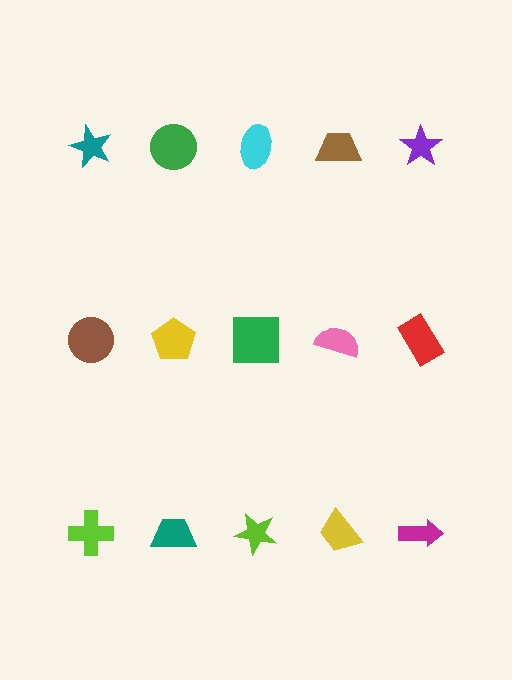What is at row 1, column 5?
A purple star.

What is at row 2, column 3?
A green square.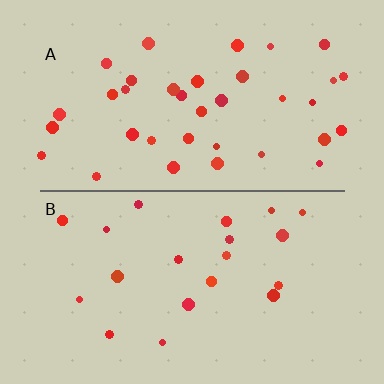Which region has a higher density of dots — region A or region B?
A (the top).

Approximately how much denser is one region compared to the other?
Approximately 1.8× — region A over region B.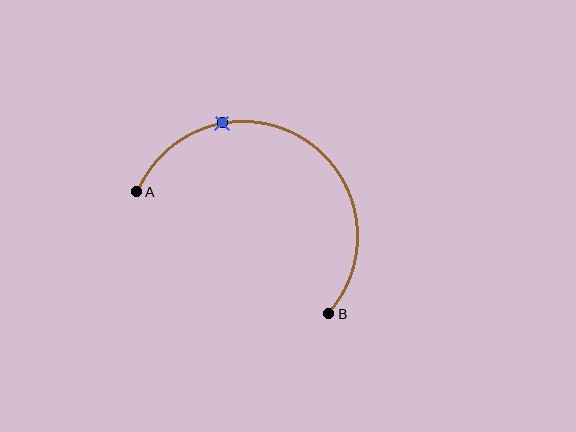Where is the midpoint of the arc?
The arc midpoint is the point on the curve farthest from the straight line joining A and B. It sits above that line.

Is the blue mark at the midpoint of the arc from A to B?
No. The blue mark lies on the arc but is closer to endpoint A. The arc midpoint would be at the point on the curve equidistant along the arc from both A and B.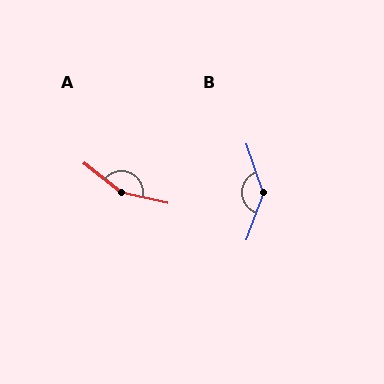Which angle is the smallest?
B, at approximately 141 degrees.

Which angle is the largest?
A, at approximately 155 degrees.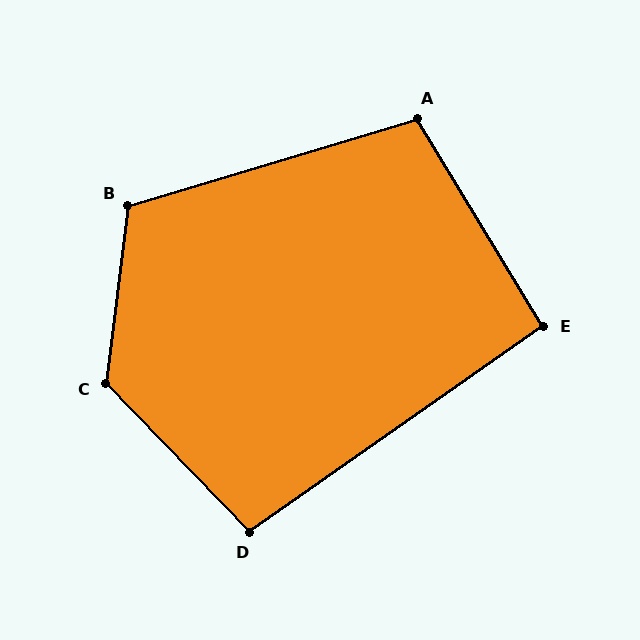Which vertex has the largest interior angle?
C, at approximately 129 degrees.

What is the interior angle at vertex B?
Approximately 114 degrees (obtuse).